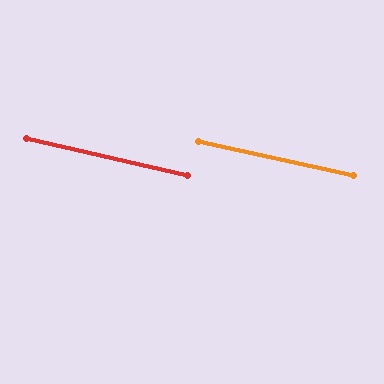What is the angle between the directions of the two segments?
Approximately 0 degrees.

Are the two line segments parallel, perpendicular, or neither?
Parallel — their directions differ by only 0.2°.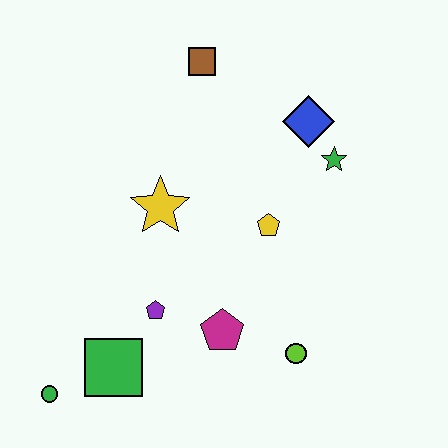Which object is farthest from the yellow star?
The green circle is farthest from the yellow star.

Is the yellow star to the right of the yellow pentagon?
No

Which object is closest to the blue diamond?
The green star is closest to the blue diamond.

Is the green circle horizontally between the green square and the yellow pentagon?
No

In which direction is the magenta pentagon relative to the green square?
The magenta pentagon is to the right of the green square.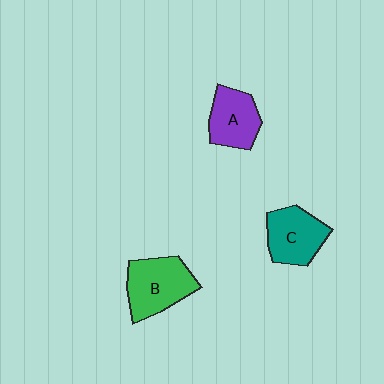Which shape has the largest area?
Shape B (green).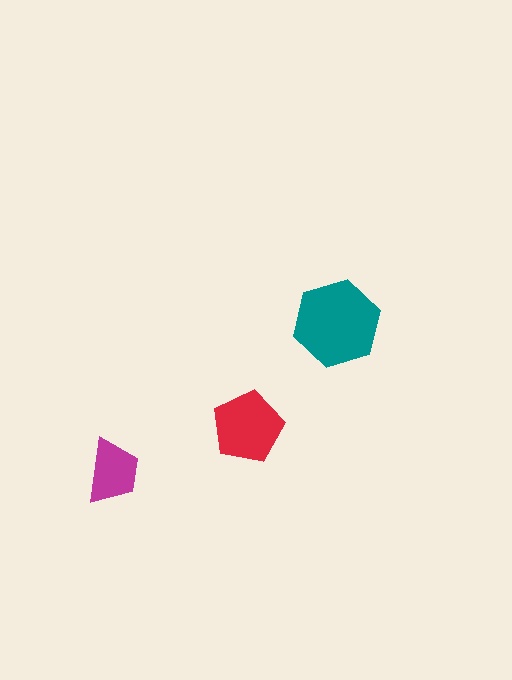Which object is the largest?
The teal hexagon.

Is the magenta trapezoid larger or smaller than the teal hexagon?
Smaller.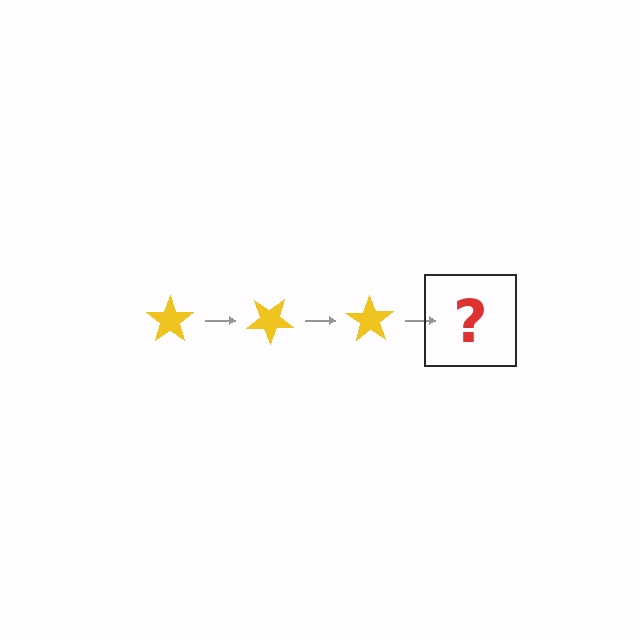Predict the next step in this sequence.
The next step is a yellow star rotated 105 degrees.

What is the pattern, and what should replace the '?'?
The pattern is that the star rotates 35 degrees each step. The '?' should be a yellow star rotated 105 degrees.